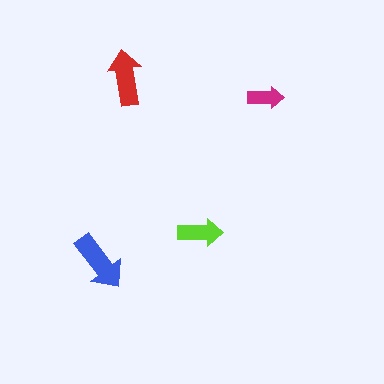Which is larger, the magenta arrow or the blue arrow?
The blue one.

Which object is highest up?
The red arrow is topmost.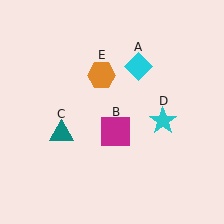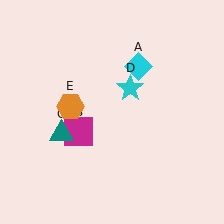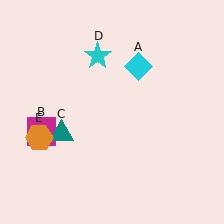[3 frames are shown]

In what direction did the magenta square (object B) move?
The magenta square (object B) moved left.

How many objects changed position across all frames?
3 objects changed position: magenta square (object B), cyan star (object D), orange hexagon (object E).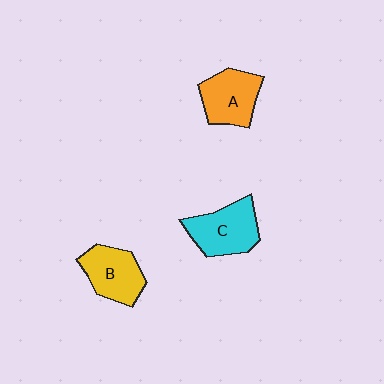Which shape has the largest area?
Shape C (cyan).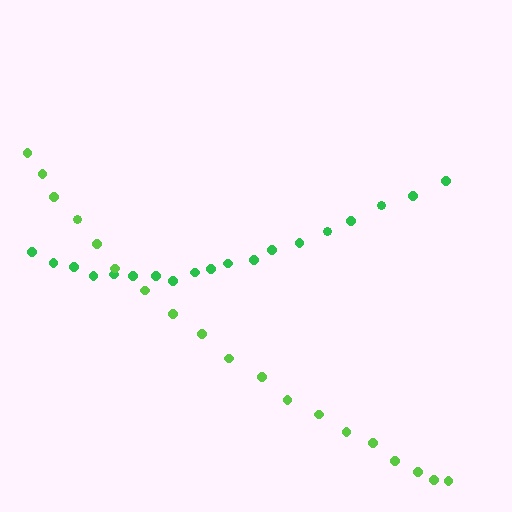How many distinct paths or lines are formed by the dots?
There are 2 distinct paths.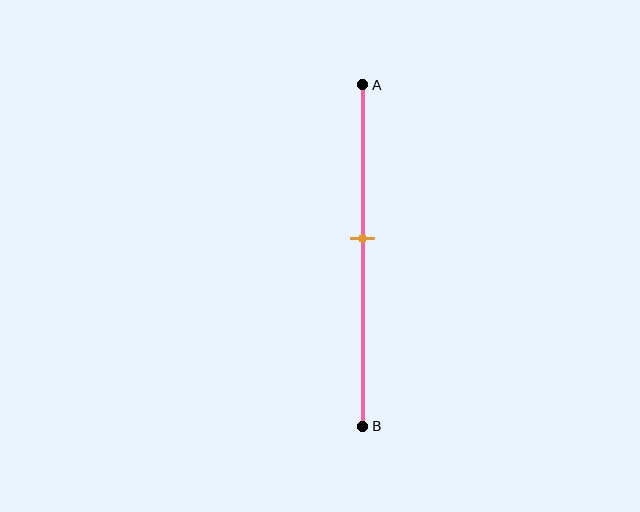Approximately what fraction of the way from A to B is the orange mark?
The orange mark is approximately 45% of the way from A to B.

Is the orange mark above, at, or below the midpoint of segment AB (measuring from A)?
The orange mark is above the midpoint of segment AB.